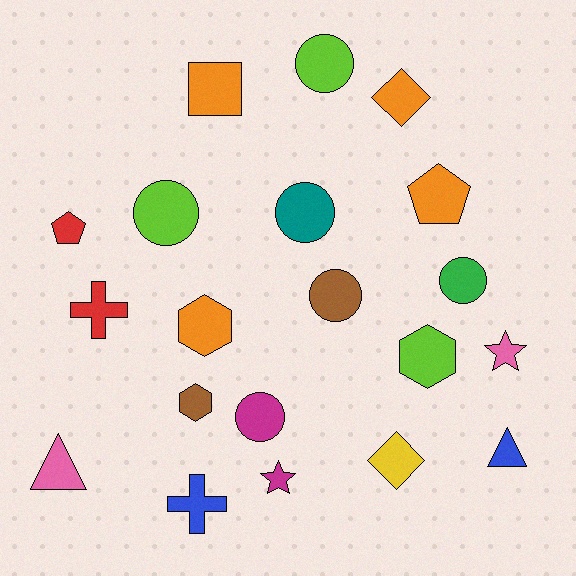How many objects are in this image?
There are 20 objects.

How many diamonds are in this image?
There are 2 diamonds.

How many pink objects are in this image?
There are 2 pink objects.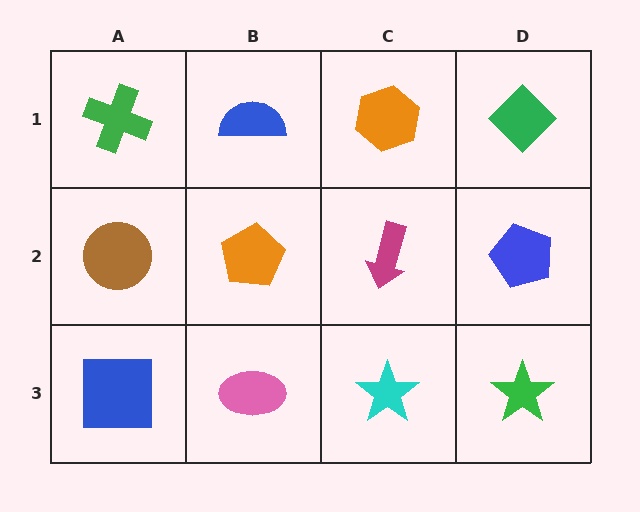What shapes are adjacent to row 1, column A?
A brown circle (row 2, column A), a blue semicircle (row 1, column B).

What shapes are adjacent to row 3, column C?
A magenta arrow (row 2, column C), a pink ellipse (row 3, column B), a green star (row 3, column D).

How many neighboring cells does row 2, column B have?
4.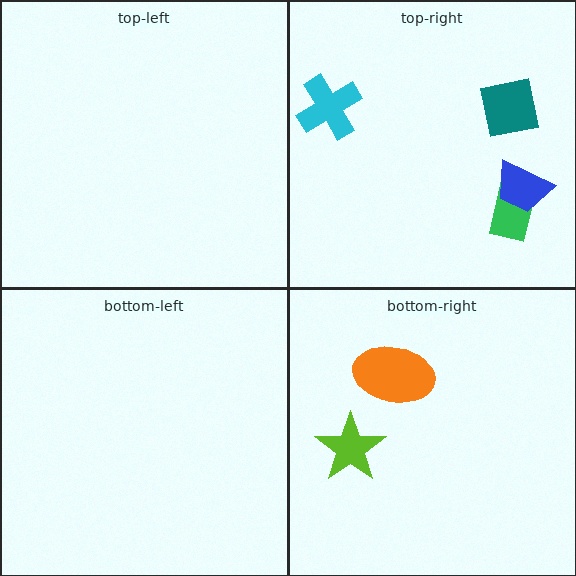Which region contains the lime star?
The bottom-right region.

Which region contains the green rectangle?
The top-right region.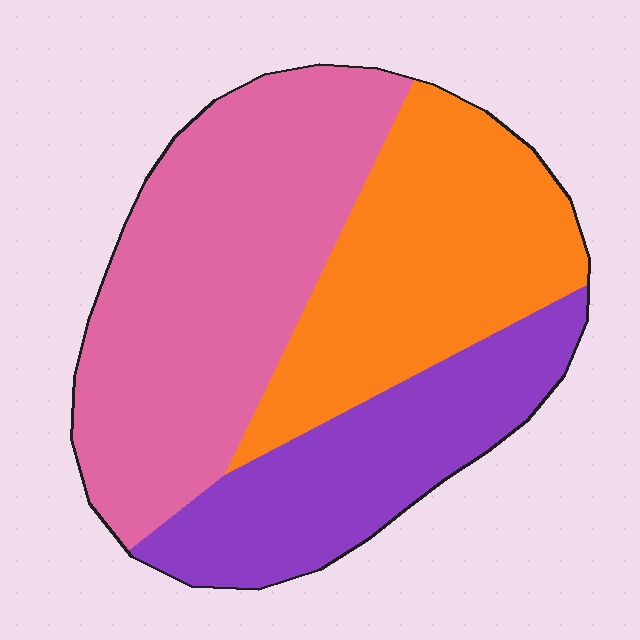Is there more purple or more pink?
Pink.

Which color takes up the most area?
Pink, at roughly 45%.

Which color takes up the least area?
Purple, at roughly 25%.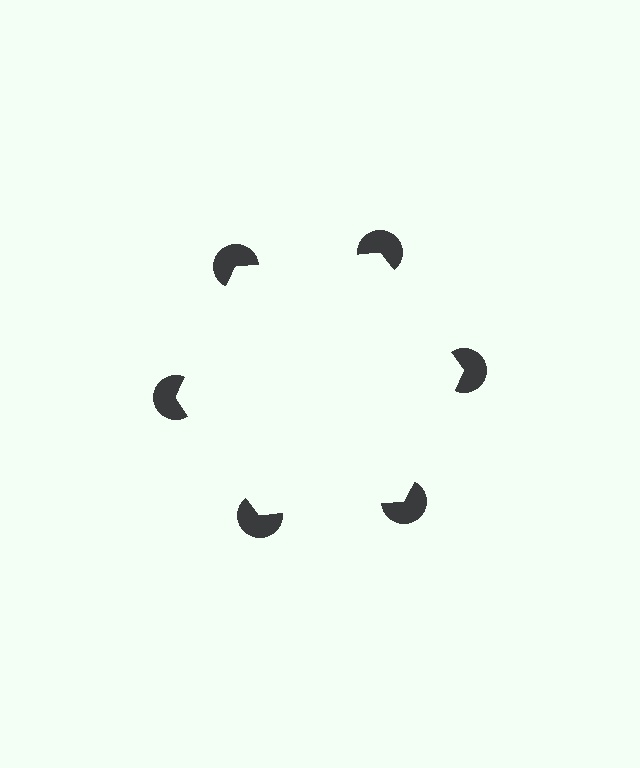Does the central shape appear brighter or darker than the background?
It typically appears slightly brighter than the background, even though no actual brightness change is drawn.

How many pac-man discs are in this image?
There are 6 — one at each vertex of the illusory hexagon.